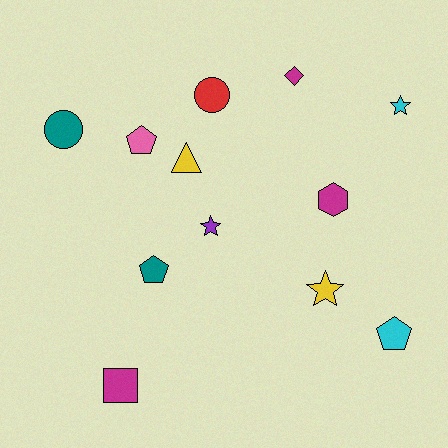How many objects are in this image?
There are 12 objects.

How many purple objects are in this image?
There is 1 purple object.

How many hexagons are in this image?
There is 1 hexagon.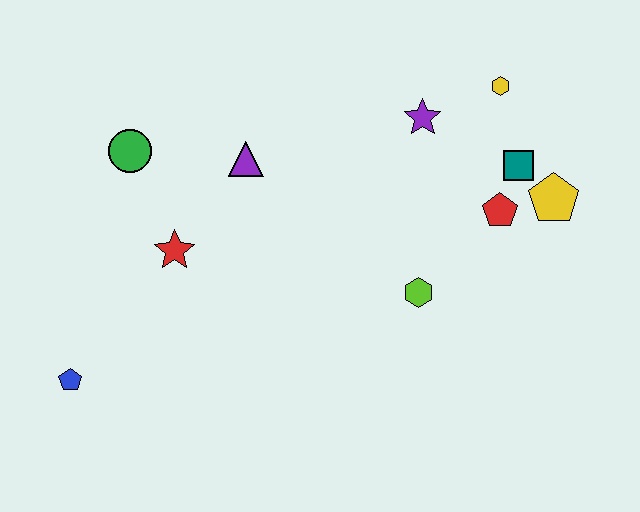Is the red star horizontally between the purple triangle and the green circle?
Yes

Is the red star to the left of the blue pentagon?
No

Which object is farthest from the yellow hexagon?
The blue pentagon is farthest from the yellow hexagon.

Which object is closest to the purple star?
The yellow hexagon is closest to the purple star.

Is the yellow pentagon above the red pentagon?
Yes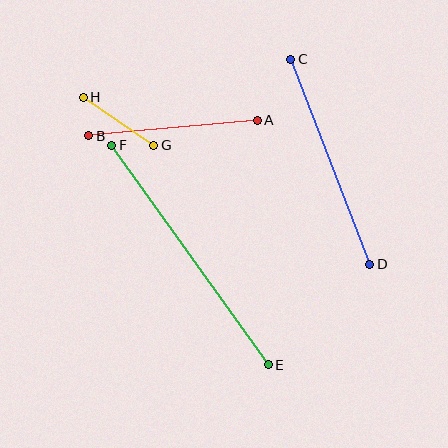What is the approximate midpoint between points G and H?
The midpoint is at approximately (118, 121) pixels.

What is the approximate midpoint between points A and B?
The midpoint is at approximately (173, 128) pixels.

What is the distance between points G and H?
The distance is approximately 85 pixels.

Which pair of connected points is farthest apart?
Points E and F are farthest apart.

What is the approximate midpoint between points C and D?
The midpoint is at approximately (330, 162) pixels.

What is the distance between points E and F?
The distance is approximately 270 pixels.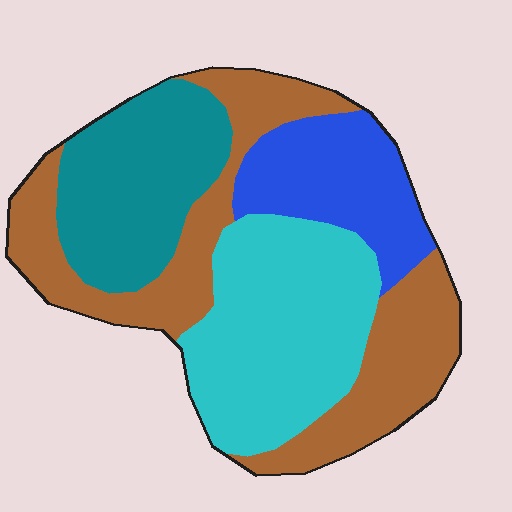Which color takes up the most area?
Brown, at roughly 35%.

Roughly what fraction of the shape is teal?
Teal covers about 20% of the shape.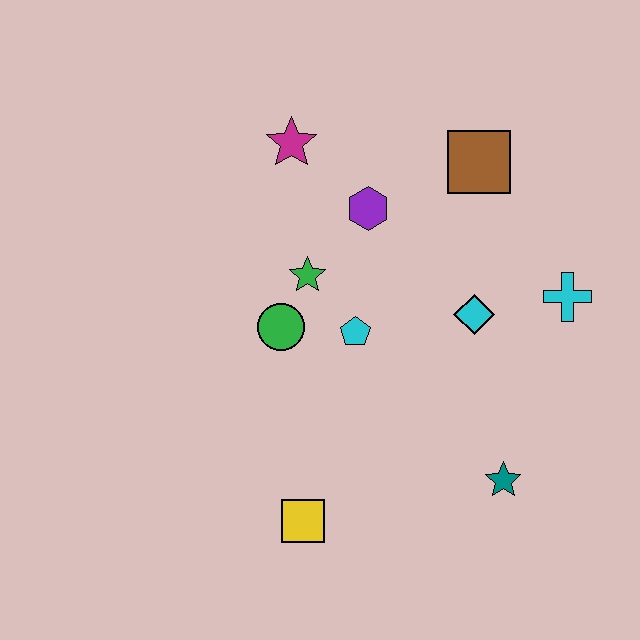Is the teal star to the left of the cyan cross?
Yes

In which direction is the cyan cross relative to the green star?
The cyan cross is to the right of the green star.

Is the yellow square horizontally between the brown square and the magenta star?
Yes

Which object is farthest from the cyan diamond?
The yellow square is farthest from the cyan diamond.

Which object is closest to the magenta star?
The purple hexagon is closest to the magenta star.